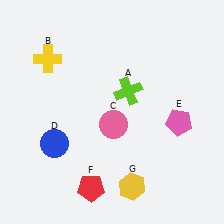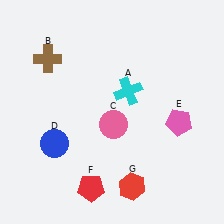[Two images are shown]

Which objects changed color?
A changed from lime to cyan. B changed from yellow to brown. G changed from yellow to red.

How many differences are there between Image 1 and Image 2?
There are 3 differences between the two images.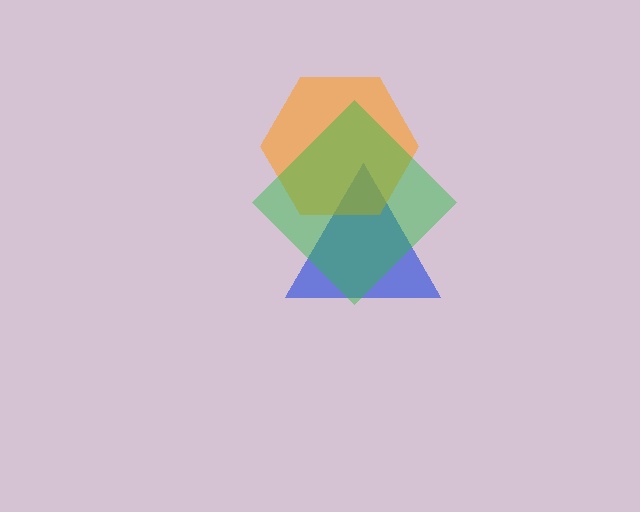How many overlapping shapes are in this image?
There are 3 overlapping shapes in the image.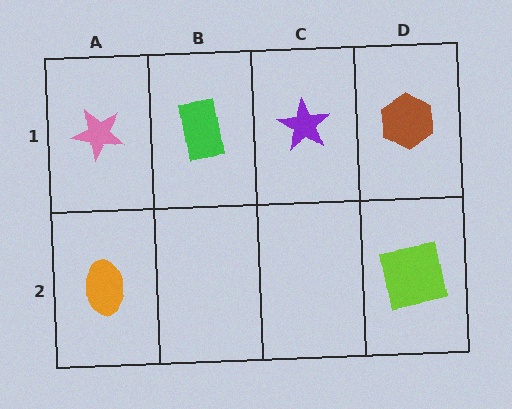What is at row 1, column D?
A brown hexagon.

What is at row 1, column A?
A pink star.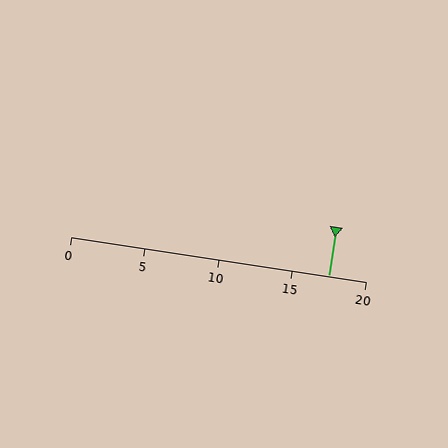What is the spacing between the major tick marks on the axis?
The major ticks are spaced 5 apart.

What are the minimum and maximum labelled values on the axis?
The axis runs from 0 to 20.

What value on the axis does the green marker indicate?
The marker indicates approximately 17.5.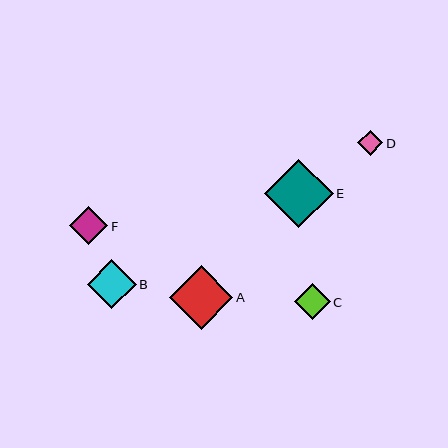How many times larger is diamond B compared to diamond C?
Diamond B is approximately 1.4 times the size of diamond C.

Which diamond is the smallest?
Diamond D is the smallest with a size of approximately 25 pixels.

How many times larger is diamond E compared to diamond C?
Diamond E is approximately 1.9 times the size of diamond C.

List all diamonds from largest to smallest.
From largest to smallest: E, A, B, F, C, D.